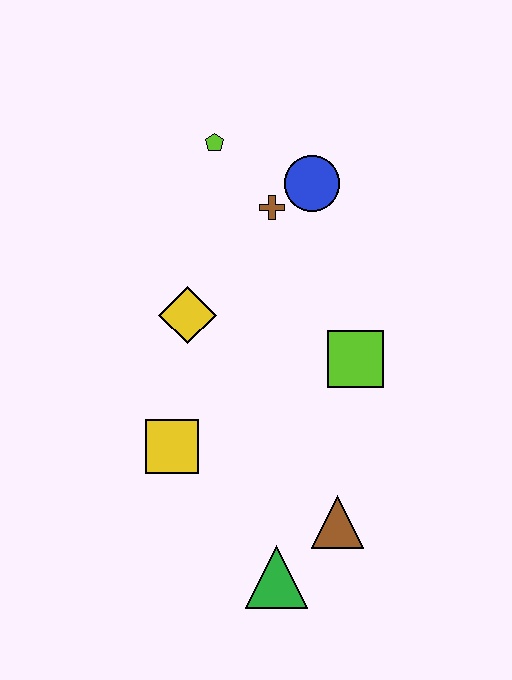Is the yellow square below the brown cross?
Yes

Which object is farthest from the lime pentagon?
The green triangle is farthest from the lime pentagon.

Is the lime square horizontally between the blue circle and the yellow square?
No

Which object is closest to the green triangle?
The brown triangle is closest to the green triangle.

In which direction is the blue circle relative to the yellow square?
The blue circle is above the yellow square.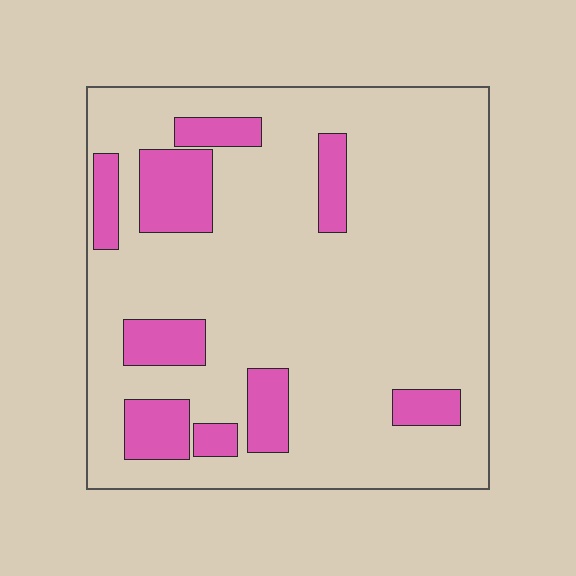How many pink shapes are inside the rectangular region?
9.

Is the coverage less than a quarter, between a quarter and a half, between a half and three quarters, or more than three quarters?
Less than a quarter.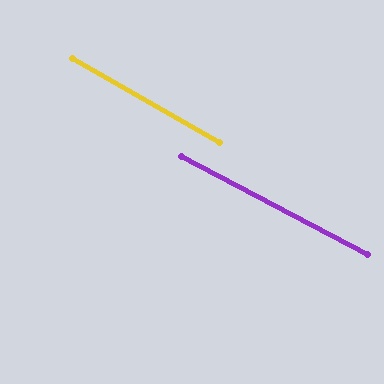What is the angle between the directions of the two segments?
Approximately 2 degrees.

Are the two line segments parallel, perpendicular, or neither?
Parallel — their directions differ by only 1.8°.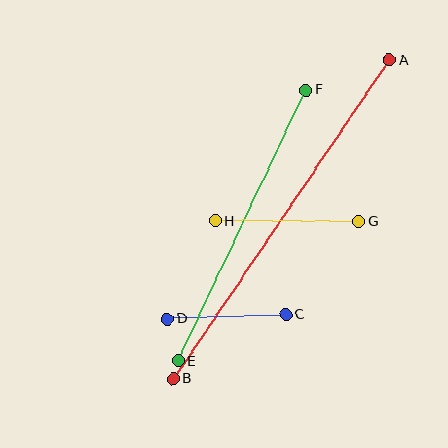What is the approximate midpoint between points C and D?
The midpoint is at approximately (227, 317) pixels.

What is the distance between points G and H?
The distance is approximately 144 pixels.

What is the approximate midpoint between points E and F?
The midpoint is at approximately (242, 226) pixels.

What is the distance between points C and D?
The distance is approximately 119 pixels.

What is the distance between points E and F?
The distance is approximately 300 pixels.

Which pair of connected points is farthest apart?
Points A and B are farthest apart.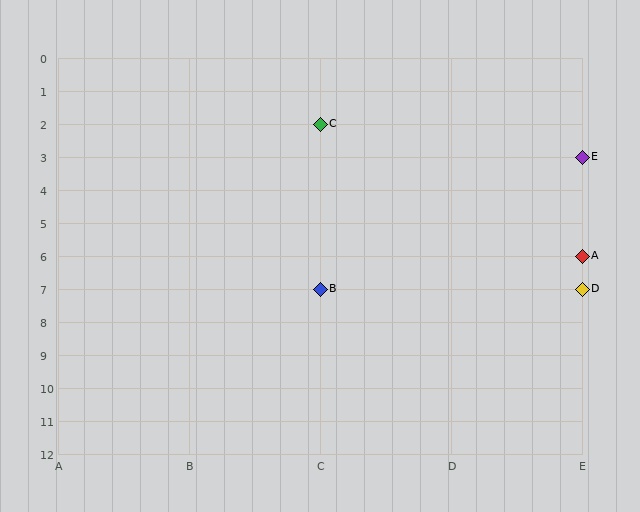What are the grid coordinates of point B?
Point B is at grid coordinates (C, 7).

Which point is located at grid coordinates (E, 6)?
Point A is at (E, 6).